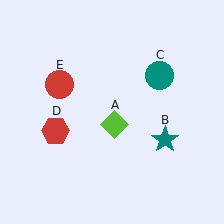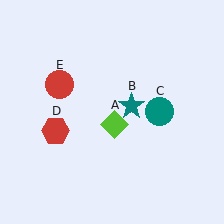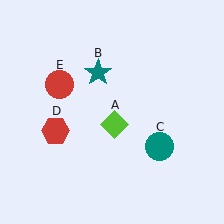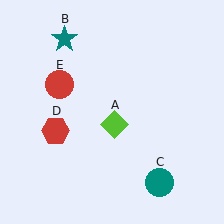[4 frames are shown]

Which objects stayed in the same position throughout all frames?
Lime diamond (object A) and red hexagon (object D) and red circle (object E) remained stationary.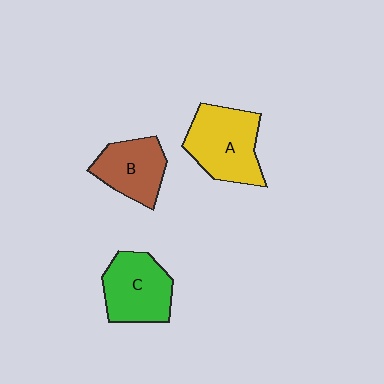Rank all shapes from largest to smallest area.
From largest to smallest: A (yellow), C (green), B (brown).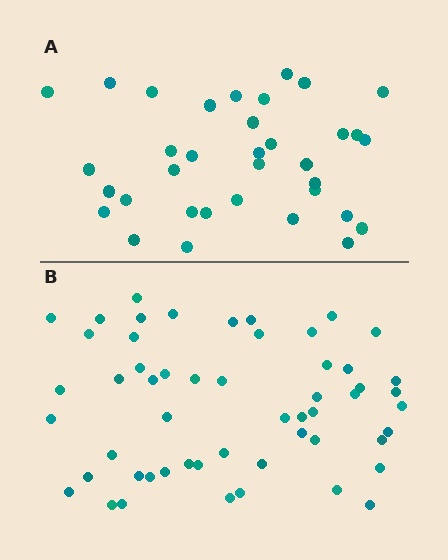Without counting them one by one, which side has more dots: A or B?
Region B (the bottom region) has more dots.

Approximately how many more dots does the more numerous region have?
Region B has approximately 20 more dots than region A.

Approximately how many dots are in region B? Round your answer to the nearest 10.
About 50 dots. (The exact count is 54, which rounds to 50.)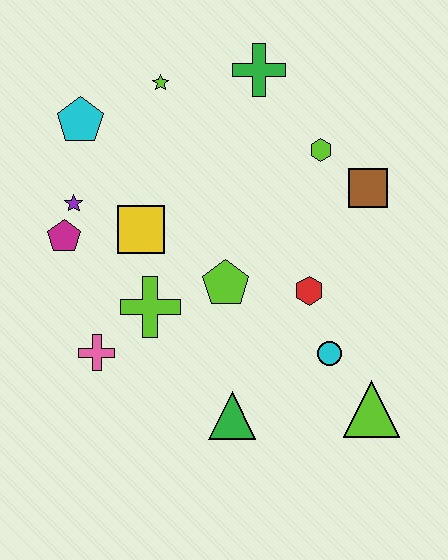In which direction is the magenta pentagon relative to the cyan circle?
The magenta pentagon is to the left of the cyan circle.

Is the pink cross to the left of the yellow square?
Yes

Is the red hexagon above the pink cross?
Yes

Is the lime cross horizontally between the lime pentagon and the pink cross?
Yes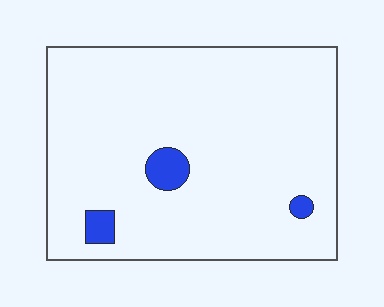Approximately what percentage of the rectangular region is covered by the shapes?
Approximately 5%.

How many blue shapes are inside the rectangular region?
3.